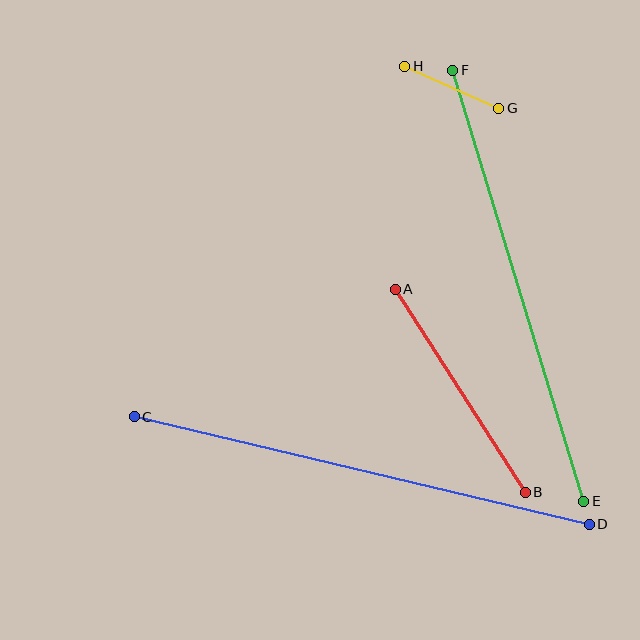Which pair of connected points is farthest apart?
Points C and D are farthest apart.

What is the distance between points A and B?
The distance is approximately 241 pixels.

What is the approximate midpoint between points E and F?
The midpoint is at approximately (518, 286) pixels.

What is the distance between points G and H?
The distance is approximately 103 pixels.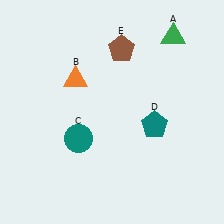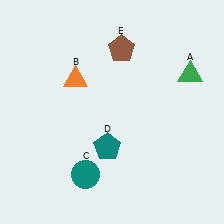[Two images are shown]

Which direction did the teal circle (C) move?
The teal circle (C) moved down.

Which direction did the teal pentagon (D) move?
The teal pentagon (D) moved left.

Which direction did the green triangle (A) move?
The green triangle (A) moved down.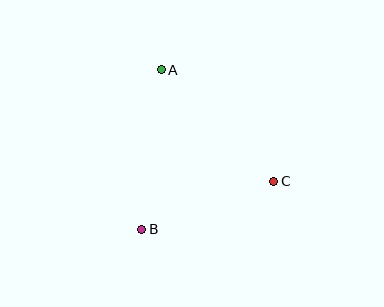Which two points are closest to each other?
Points B and C are closest to each other.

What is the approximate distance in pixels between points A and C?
The distance between A and C is approximately 159 pixels.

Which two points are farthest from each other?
Points A and B are farthest from each other.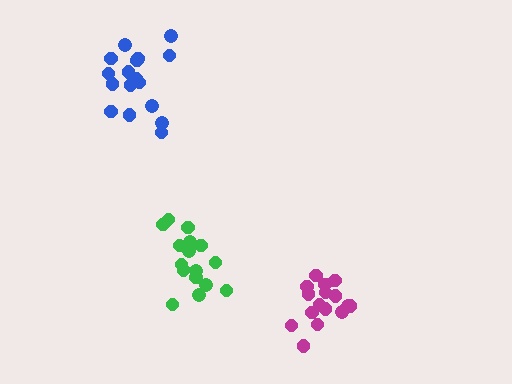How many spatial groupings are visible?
There are 3 spatial groupings.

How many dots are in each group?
Group 1: 17 dots, Group 2: 18 dots, Group 3: 16 dots (51 total).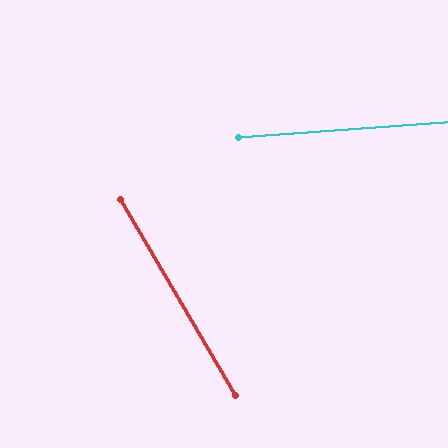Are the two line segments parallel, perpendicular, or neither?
Neither parallel nor perpendicular — they differ by about 64°.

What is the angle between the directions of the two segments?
Approximately 64 degrees.